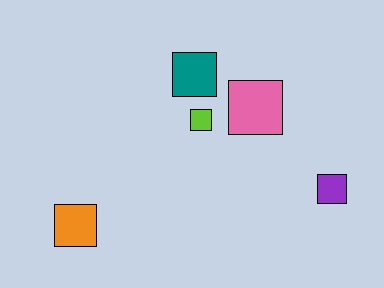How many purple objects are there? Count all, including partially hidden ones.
There is 1 purple object.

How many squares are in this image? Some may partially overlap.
There are 5 squares.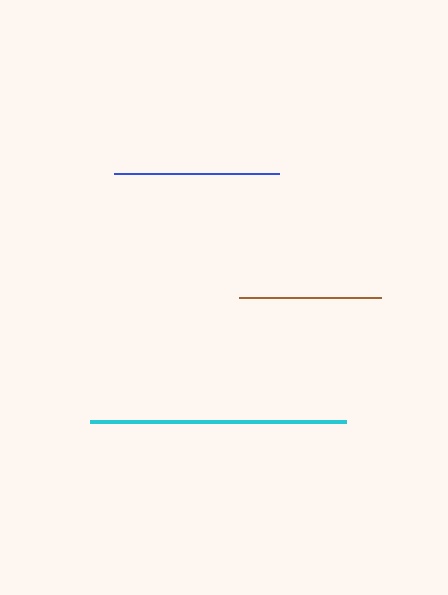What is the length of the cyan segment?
The cyan segment is approximately 256 pixels long.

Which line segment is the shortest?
The brown line is the shortest at approximately 141 pixels.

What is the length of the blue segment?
The blue segment is approximately 165 pixels long.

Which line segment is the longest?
The cyan line is the longest at approximately 256 pixels.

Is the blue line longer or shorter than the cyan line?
The cyan line is longer than the blue line.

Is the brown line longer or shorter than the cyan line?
The cyan line is longer than the brown line.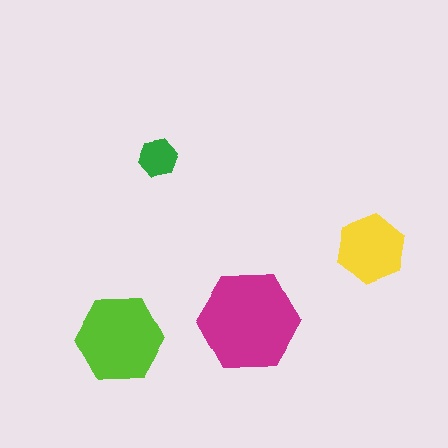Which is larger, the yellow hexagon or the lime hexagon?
The lime one.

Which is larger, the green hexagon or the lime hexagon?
The lime one.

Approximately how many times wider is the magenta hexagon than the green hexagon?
About 2.5 times wider.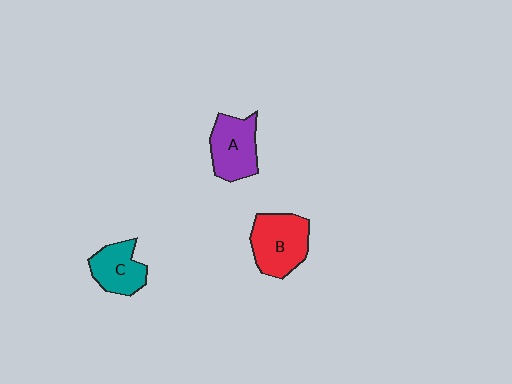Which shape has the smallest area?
Shape C (teal).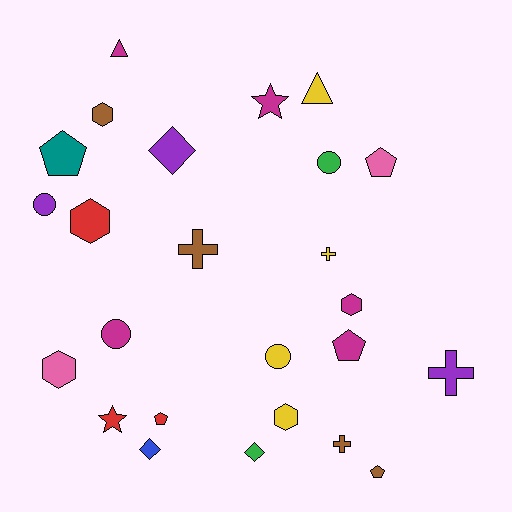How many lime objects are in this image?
There are no lime objects.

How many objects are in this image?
There are 25 objects.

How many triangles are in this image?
There are 2 triangles.